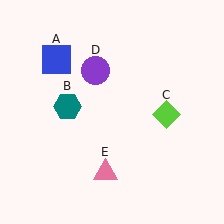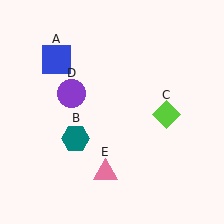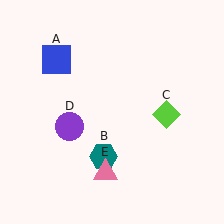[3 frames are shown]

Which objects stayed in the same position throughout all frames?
Blue square (object A) and lime diamond (object C) and pink triangle (object E) remained stationary.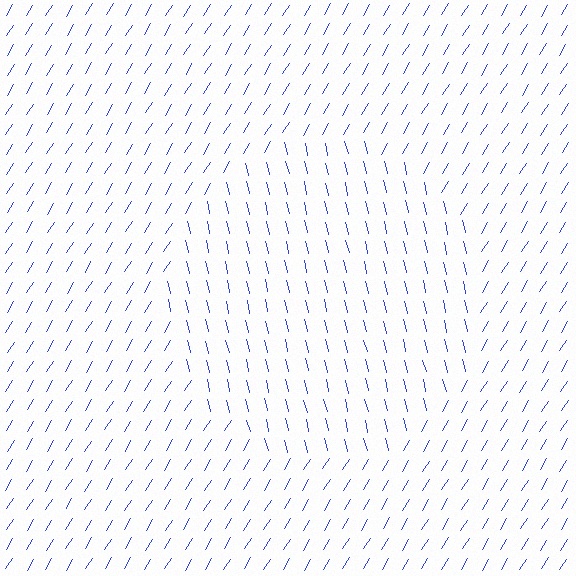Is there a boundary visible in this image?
Yes, there is a texture boundary formed by a change in line orientation.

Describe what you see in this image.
The image is filled with small blue line segments. A circle region in the image has lines oriented differently from the surrounding lines, creating a visible texture boundary.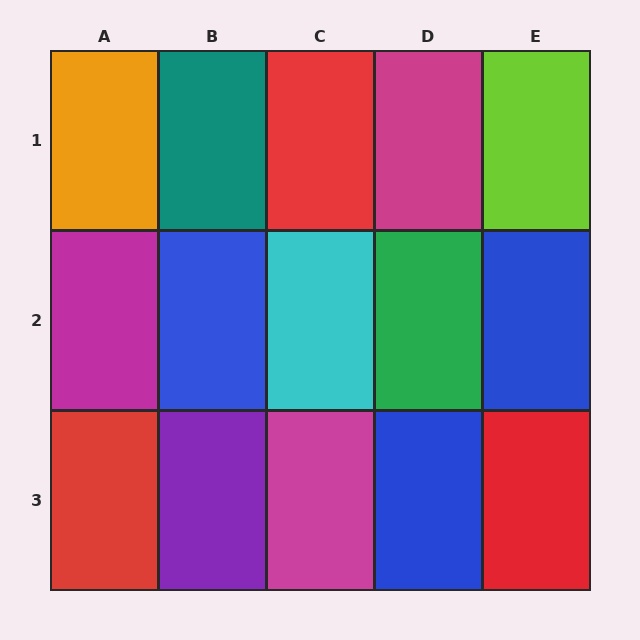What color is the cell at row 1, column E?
Lime.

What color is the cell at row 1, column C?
Red.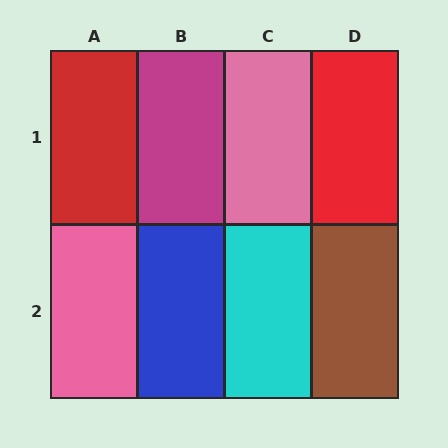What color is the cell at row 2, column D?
Brown.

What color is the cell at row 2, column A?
Pink.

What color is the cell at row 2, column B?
Blue.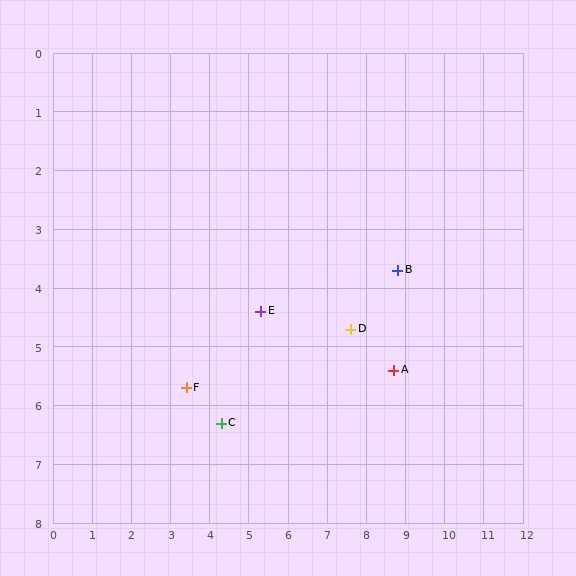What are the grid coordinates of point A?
Point A is at approximately (8.7, 5.4).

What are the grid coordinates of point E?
Point E is at approximately (5.3, 4.4).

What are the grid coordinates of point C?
Point C is at approximately (4.3, 6.3).